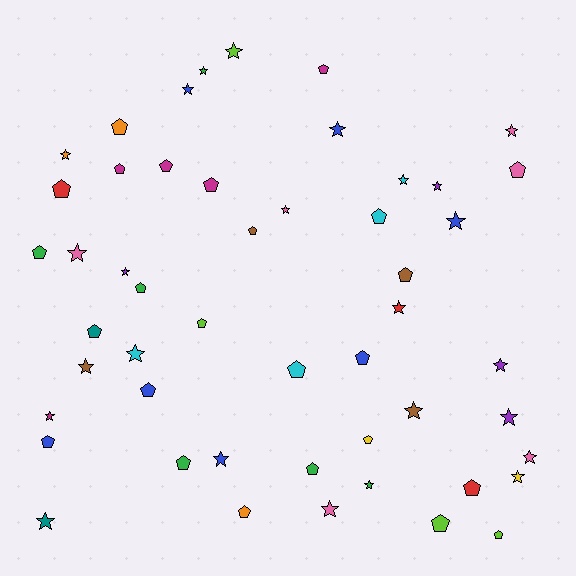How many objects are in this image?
There are 50 objects.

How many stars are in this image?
There are 25 stars.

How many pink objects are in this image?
There are 6 pink objects.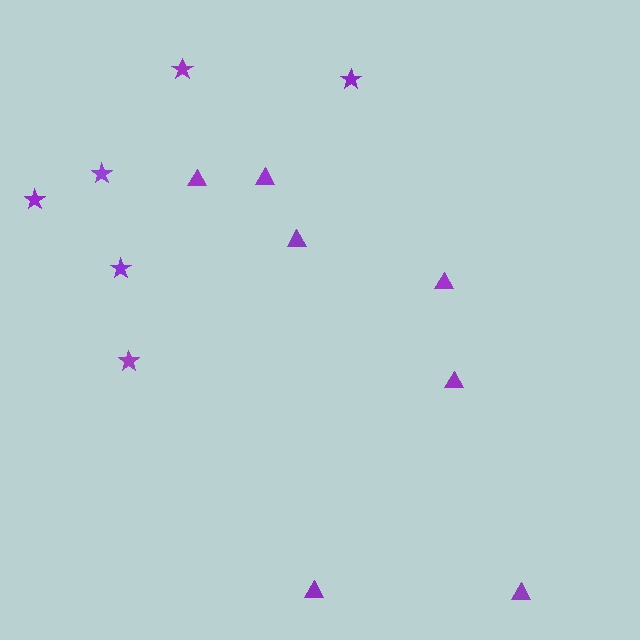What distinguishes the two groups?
There are 2 groups: one group of triangles (7) and one group of stars (6).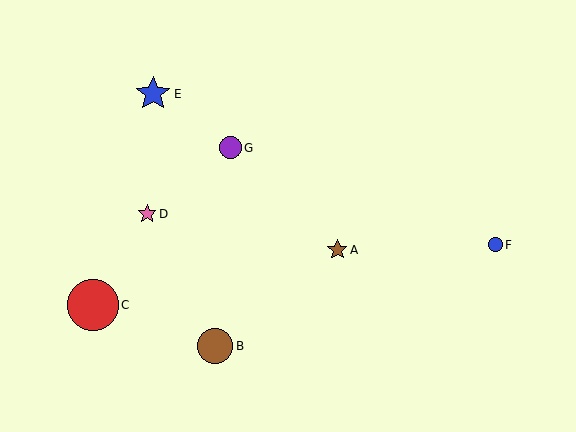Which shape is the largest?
The red circle (labeled C) is the largest.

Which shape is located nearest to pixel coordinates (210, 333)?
The brown circle (labeled B) at (215, 346) is nearest to that location.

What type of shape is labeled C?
Shape C is a red circle.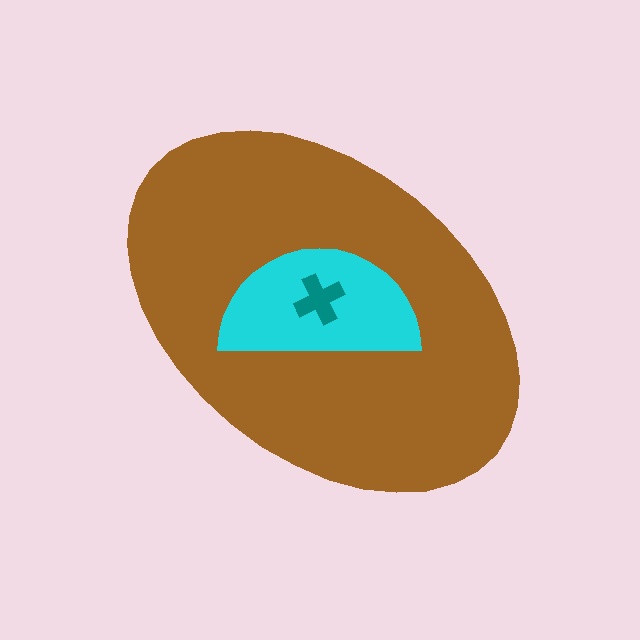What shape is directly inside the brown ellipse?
The cyan semicircle.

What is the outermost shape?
The brown ellipse.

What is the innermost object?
The teal cross.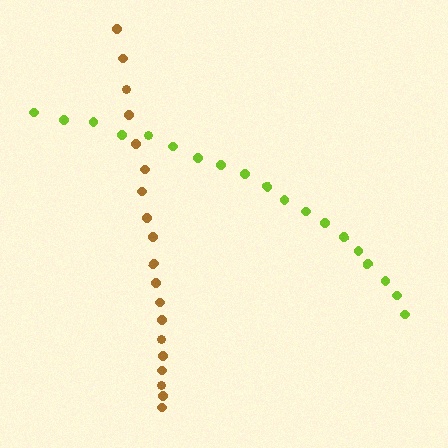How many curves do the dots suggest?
There are 2 distinct paths.